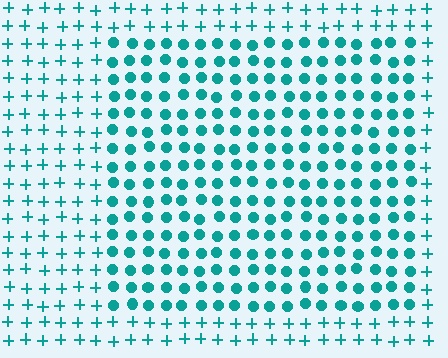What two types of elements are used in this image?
The image uses circles inside the rectangle region and plus signs outside it.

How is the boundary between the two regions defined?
The boundary is defined by a change in element shape: circles inside vs. plus signs outside. All elements share the same color and spacing.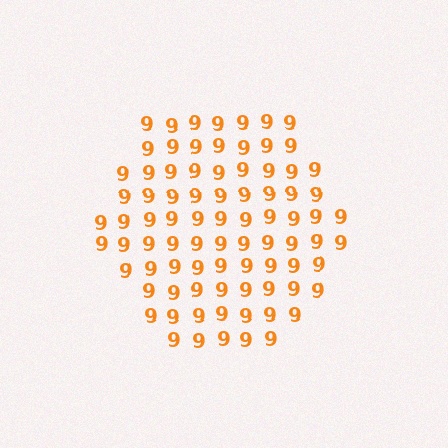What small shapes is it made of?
It is made of small digit 9's.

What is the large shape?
The large shape is a hexagon.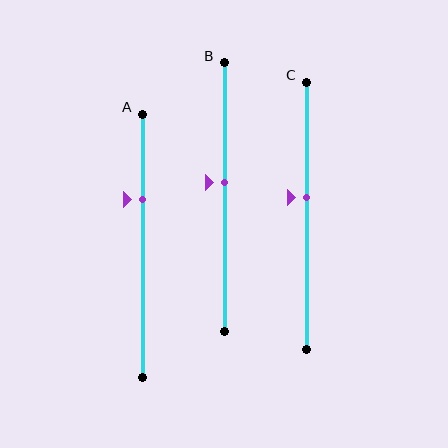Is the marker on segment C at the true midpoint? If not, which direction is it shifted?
No, the marker on segment C is shifted upward by about 7% of the segment length.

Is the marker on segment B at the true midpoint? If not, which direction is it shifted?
No, the marker on segment B is shifted upward by about 5% of the segment length.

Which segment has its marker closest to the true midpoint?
Segment B has its marker closest to the true midpoint.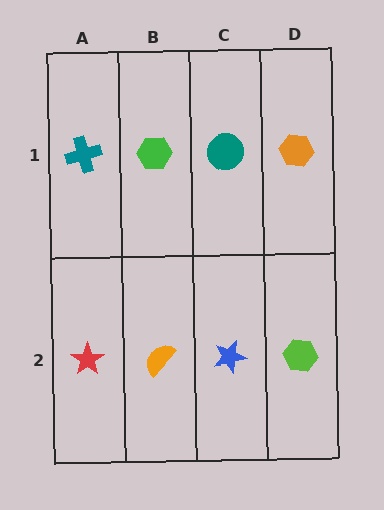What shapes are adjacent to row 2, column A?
A teal cross (row 1, column A), an orange semicircle (row 2, column B).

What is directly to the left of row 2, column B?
A red star.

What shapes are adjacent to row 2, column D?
An orange hexagon (row 1, column D), a blue star (row 2, column C).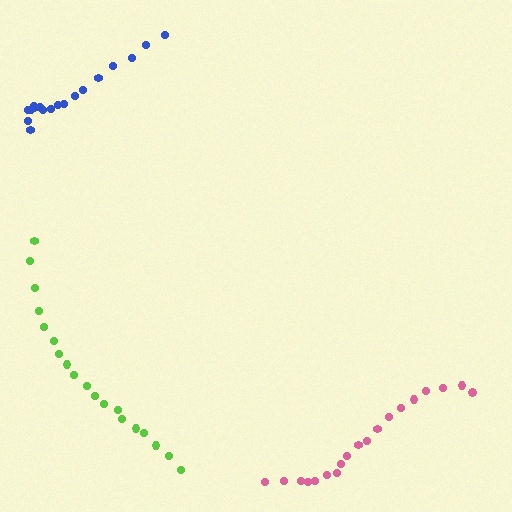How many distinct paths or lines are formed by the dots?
There are 3 distinct paths.